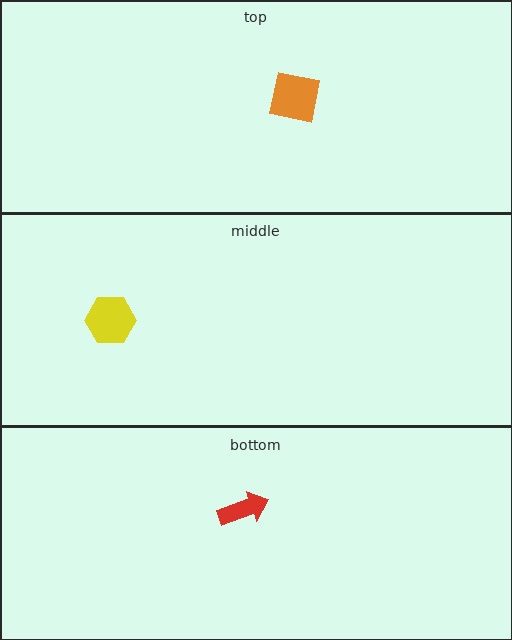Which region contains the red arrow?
The bottom region.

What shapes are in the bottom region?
The red arrow.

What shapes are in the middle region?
The yellow hexagon.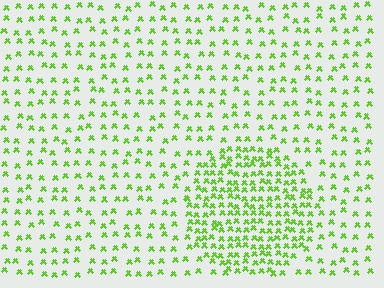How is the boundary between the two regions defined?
The boundary is defined by a change in element density (approximately 2.3x ratio). All elements are the same color, size, and shape.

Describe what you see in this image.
The image contains small lime elements arranged at two different densities. A circle-shaped region is visible where the elements are more densely packed than the surrounding area.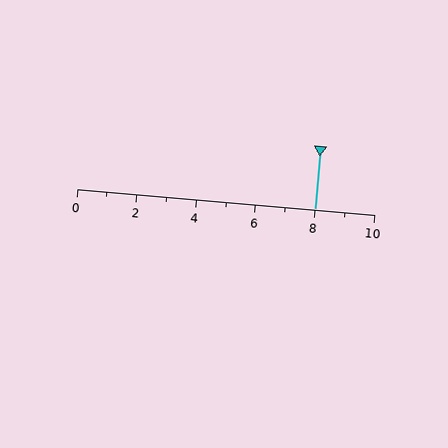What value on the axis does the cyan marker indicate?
The marker indicates approximately 8.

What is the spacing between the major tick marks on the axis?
The major ticks are spaced 2 apart.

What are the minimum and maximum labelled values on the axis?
The axis runs from 0 to 10.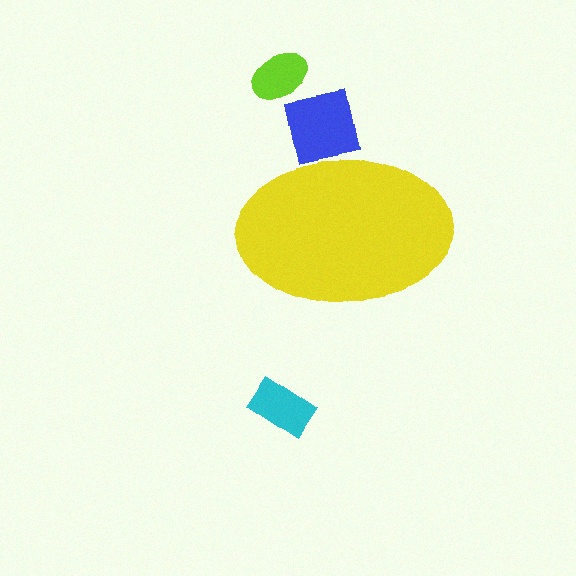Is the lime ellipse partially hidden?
No, the lime ellipse is fully visible.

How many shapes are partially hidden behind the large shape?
1 shape is partially hidden.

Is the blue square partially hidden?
Yes, the blue square is partially hidden behind the yellow ellipse.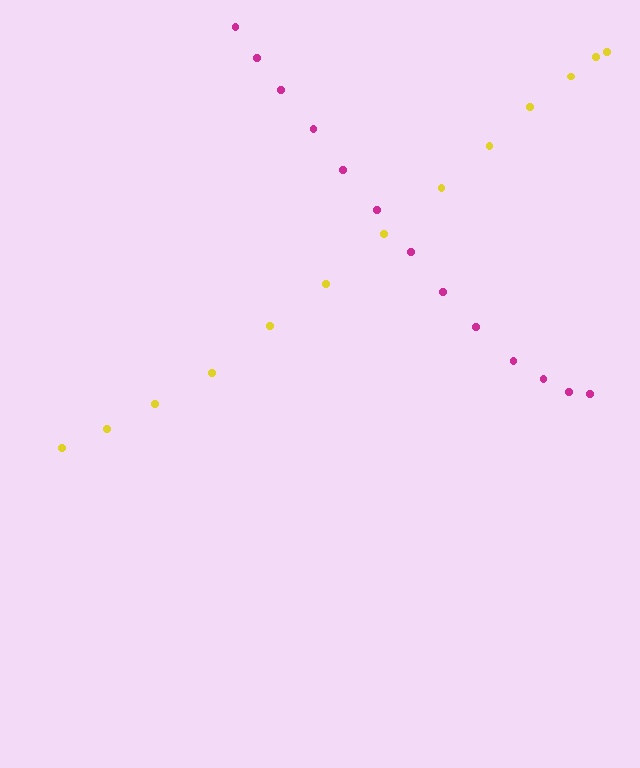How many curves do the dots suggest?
There are 2 distinct paths.